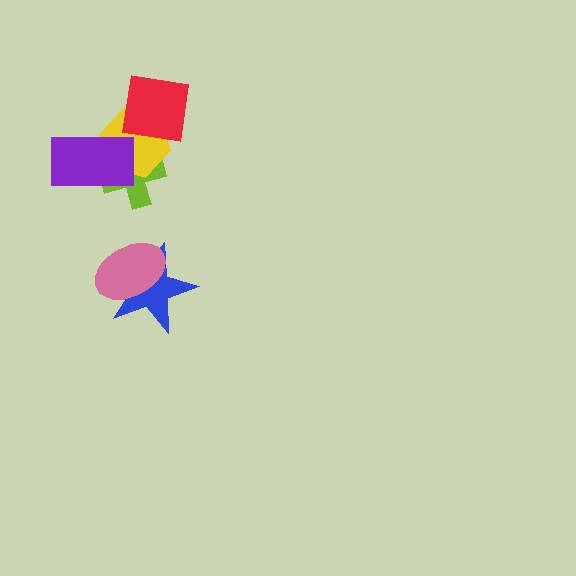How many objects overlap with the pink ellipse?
1 object overlaps with the pink ellipse.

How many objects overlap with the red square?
1 object overlaps with the red square.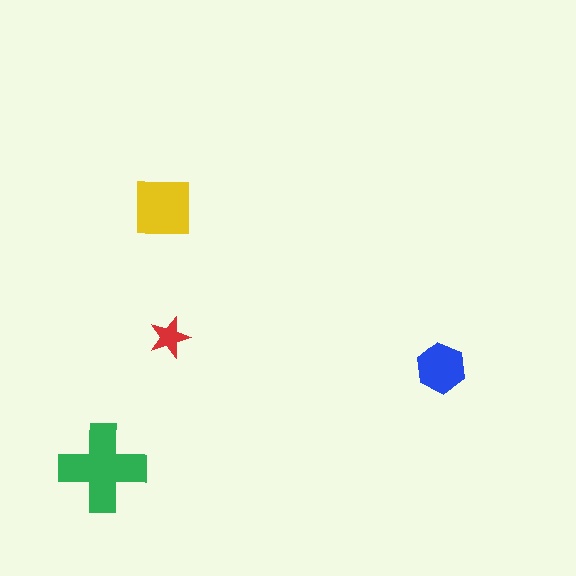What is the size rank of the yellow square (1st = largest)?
2nd.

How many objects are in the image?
There are 4 objects in the image.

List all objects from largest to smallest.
The green cross, the yellow square, the blue hexagon, the red star.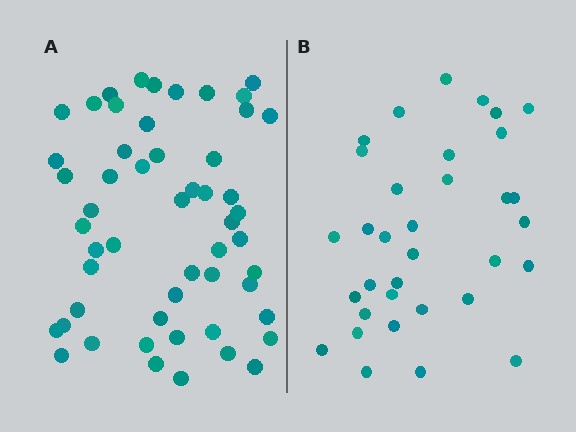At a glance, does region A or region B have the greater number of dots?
Region A (the left region) has more dots.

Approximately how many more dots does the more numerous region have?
Region A has approximately 20 more dots than region B.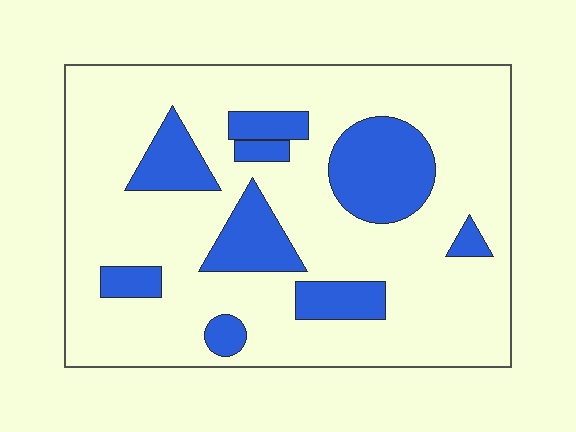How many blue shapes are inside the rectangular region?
9.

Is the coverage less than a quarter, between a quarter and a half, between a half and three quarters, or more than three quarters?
Less than a quarter.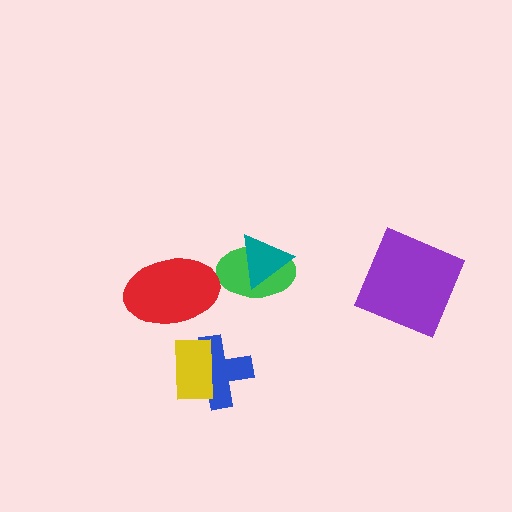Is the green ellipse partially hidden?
Yes, it is partially covered by another shape.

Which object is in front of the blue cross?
The yellow rectangle is in front of the blue cross.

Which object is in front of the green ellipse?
The teal triangle is in front of the green ellipse.